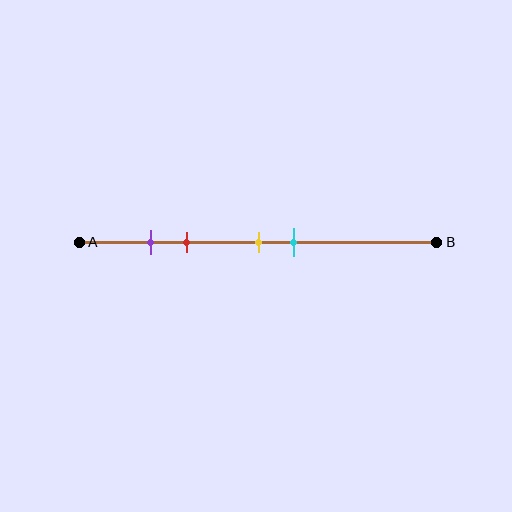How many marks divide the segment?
There are 4 marks dividing the segment.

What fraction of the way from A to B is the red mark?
The red mark is approximately 30% (0.3) of the way from A to B.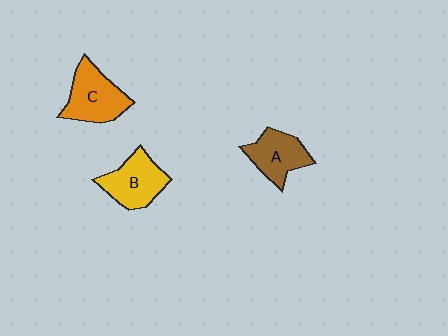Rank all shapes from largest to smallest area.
From largest to smallest: C (orange), B (yellow), A (brown).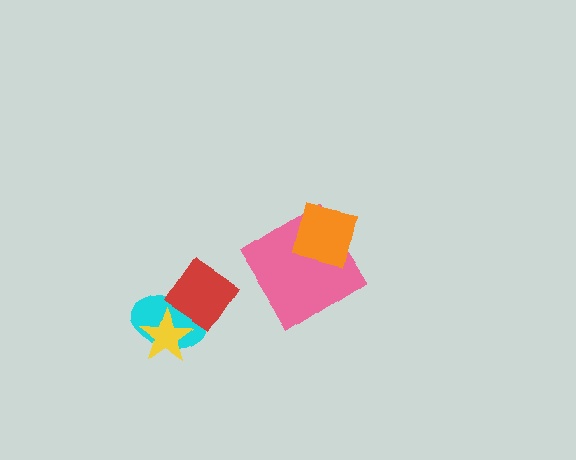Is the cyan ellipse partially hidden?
Yes, it is partially covered by another shape.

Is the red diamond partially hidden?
No, no other shape covers it.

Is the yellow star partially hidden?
Yes, it is partially covered by another shape.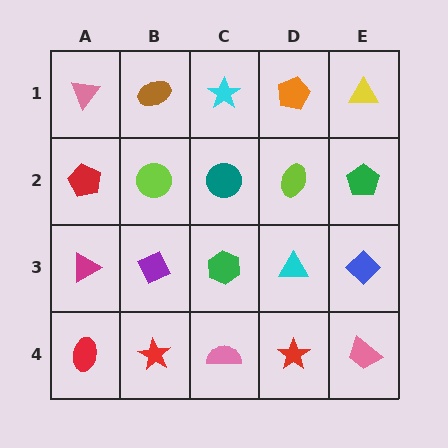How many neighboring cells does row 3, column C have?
4.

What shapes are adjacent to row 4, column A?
A magenta triangle (row 3, column A), a red star (row 4, column B).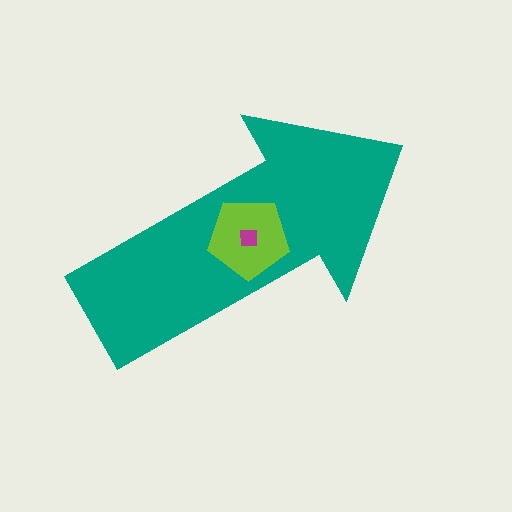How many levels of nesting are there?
3.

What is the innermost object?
The magenta square.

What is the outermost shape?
The teal arrow.